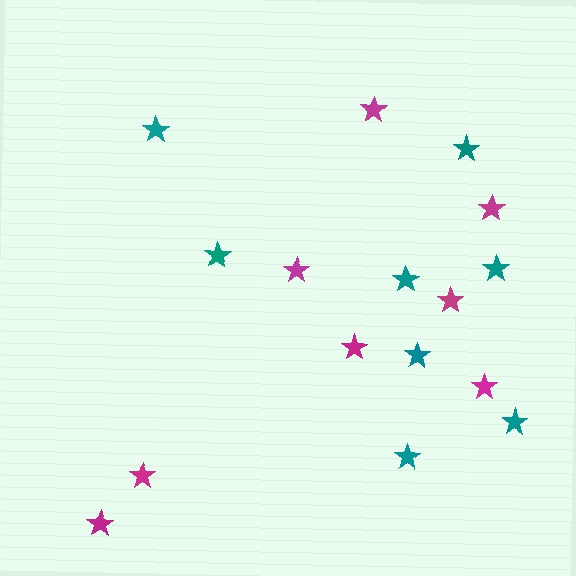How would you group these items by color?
There are 2 groups: one group of magenta stars (8) and one group of teal stars (8).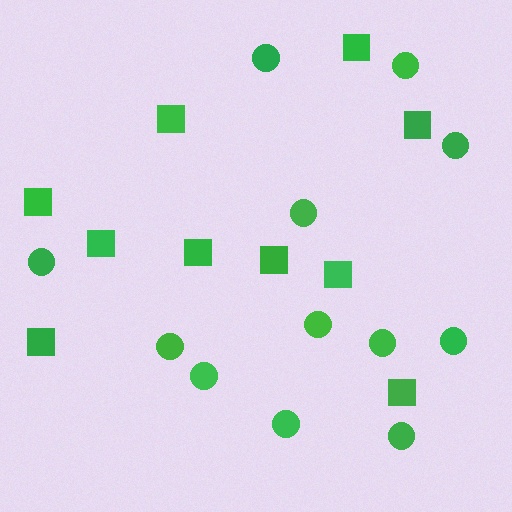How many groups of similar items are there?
There are 2 groups: one group of squares (10) and one group of circles (12).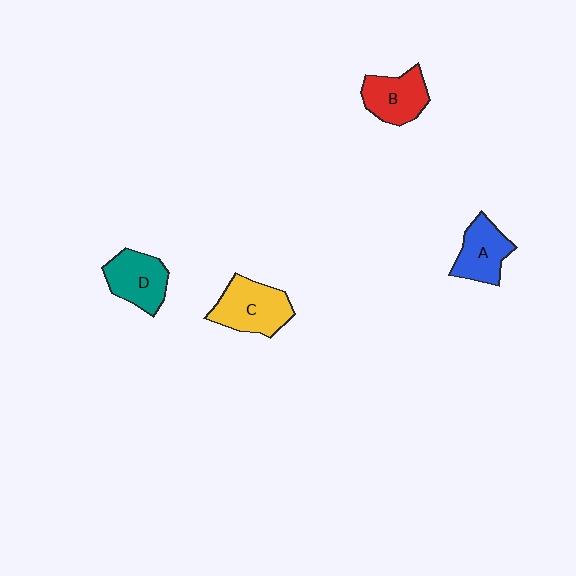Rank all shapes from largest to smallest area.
From largest to smallest: C (yellow), D (teal), B (red), A (blue).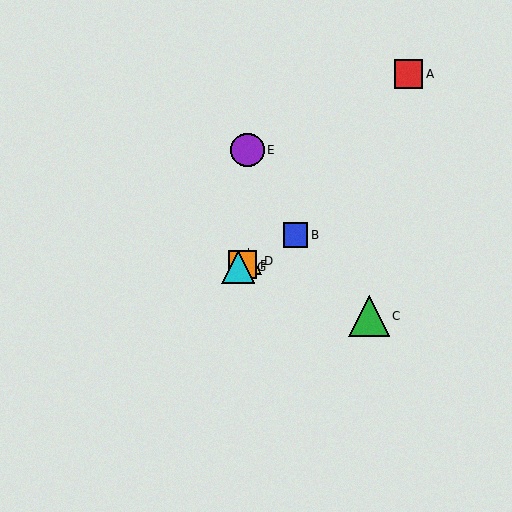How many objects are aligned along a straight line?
4 objects (B, D, F, G) are aligned along a straight line.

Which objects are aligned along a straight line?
Objects B, D, F, G are aligned along a straight line.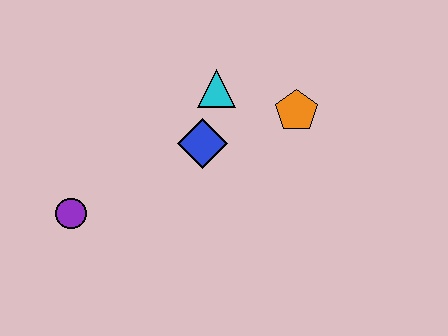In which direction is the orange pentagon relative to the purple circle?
The orange pentagon is to the right of the purple circle.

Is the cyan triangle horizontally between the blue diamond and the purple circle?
No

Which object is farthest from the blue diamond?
The purple circle is farthest from the blue diamond.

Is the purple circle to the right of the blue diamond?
No